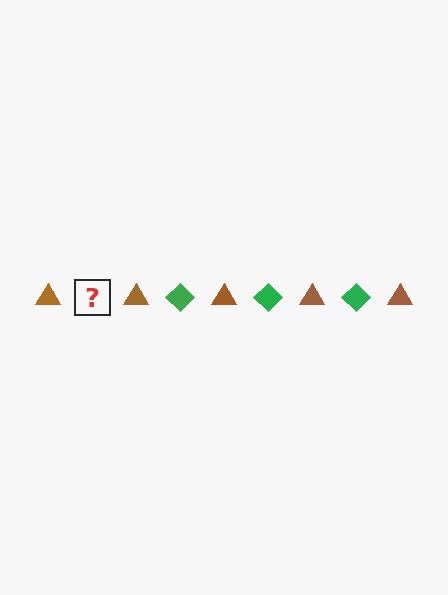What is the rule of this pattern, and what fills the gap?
The rule is that the pattern alternates between brown triangle and green diamond. The gap should be filled with a green diamond.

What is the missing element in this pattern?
The missing element is a green diamond.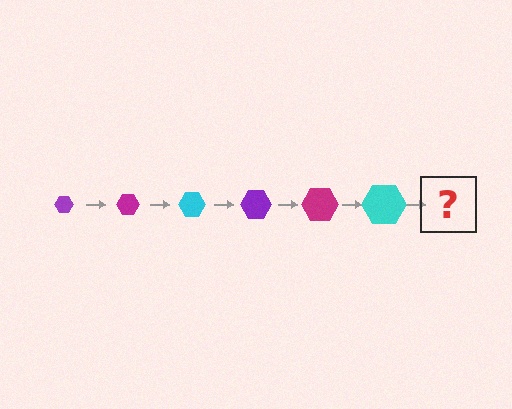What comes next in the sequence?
The next element should be a purple hexagon, larger than the previous one.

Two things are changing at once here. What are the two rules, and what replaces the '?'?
The two rules are that the hexagon grows larger each step and the color cycles through purple, magenta, and cyan. The '?' should be a purple hexagon, larger than the previous one.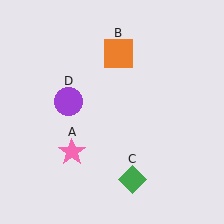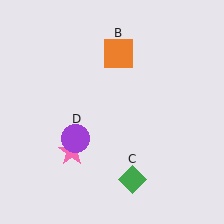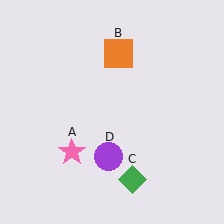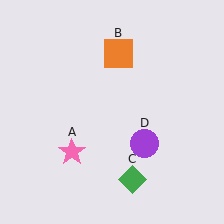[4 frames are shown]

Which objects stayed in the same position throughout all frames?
Pink star (object A) and orange square (object B) and green diamond (object C) remained stationary.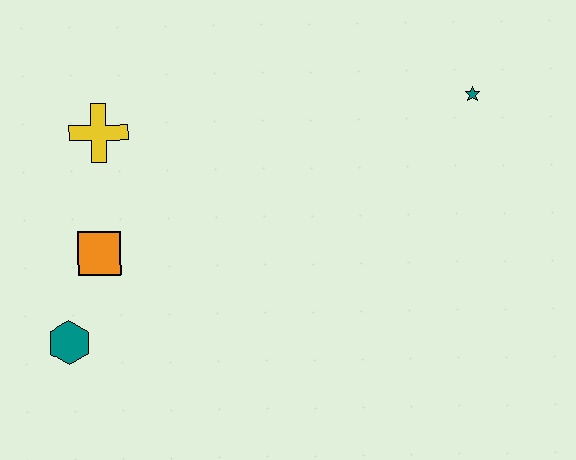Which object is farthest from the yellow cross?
The teal star is farthest from the yellow cross.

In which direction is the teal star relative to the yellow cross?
The teal star is to the right of the yellow cross.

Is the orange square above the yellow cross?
No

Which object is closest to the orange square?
The teal hexagon is closest to the orange square.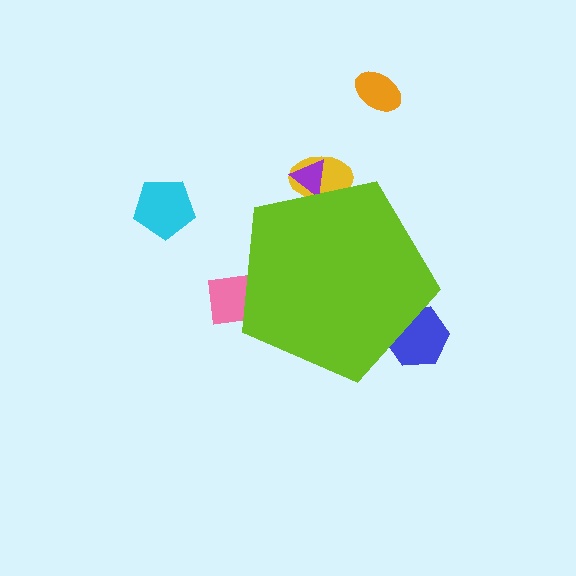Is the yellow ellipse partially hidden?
Yes, the yellow ellipse is partially hidden behind the lime pentagon.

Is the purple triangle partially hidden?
Yes, the purple triangle is partially hidden behind the lime pentagon.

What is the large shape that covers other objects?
A lime pentagon.